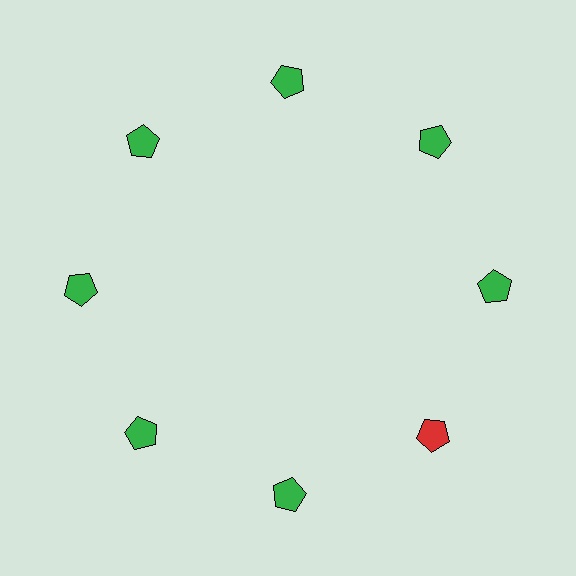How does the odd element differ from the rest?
It has a different color: red instead of green.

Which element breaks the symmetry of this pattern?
The red pentagon at roughly the 4 o'clock position breaks the symmetry. All other shapes are green pentagons.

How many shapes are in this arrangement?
There are 8 shapes arranged in a ring pattern.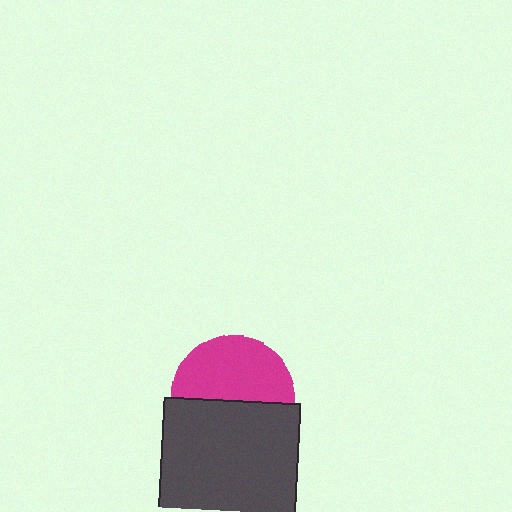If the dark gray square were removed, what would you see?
You would see the complete magenta circle.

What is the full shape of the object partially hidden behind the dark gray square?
The partially hidden object is a magenta circle.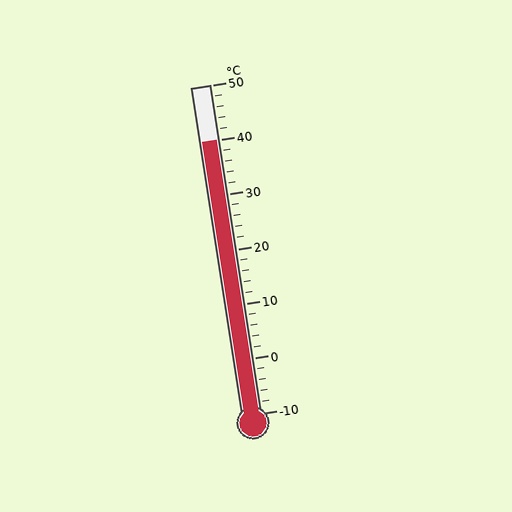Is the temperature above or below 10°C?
The temperature is above 10°C.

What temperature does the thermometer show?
The thermometer shows approximately 40°C.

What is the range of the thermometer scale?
The thermometer scale ranges from -10°C to 50°C.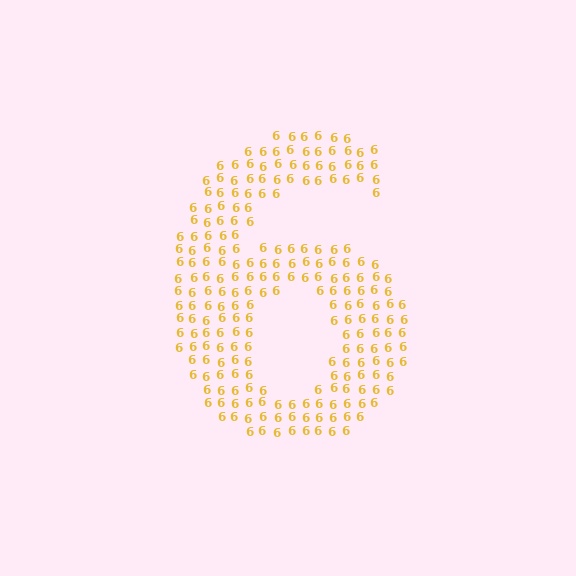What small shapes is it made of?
It is made of small digit 6's.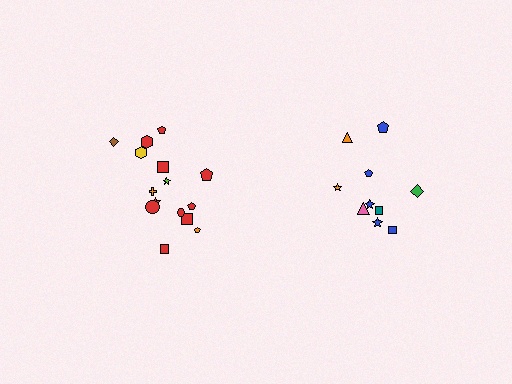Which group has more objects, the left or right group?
The left group.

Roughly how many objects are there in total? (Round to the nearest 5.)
Roughly 25 objects in total.